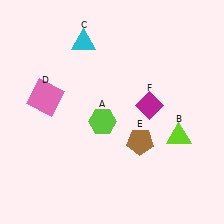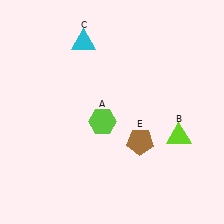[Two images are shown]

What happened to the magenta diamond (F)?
The magenta diamond (F) was removed in Image 2. It was in the top-right area of Image 1.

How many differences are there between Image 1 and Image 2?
There are 2 differences between the two images.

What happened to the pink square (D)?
The pink square (D) was removed in Image 2. It was in the top-left area of Image 1.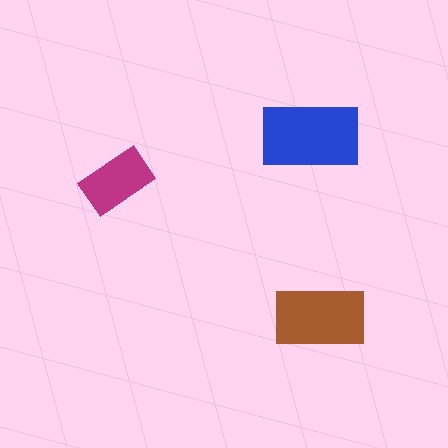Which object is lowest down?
The brown rectangle is bottommost.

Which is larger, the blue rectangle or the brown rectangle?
The blue one.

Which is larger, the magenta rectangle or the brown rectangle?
The brown one.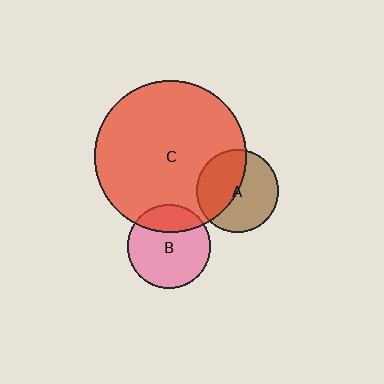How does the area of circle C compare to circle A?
Approximately 3.4 times.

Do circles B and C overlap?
Yes.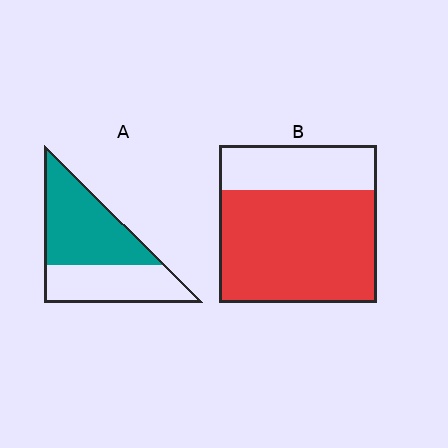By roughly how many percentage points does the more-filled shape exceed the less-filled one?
By roughly 15 percentage points (B over A).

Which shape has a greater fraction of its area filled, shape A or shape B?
Shape B.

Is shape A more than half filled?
Yes.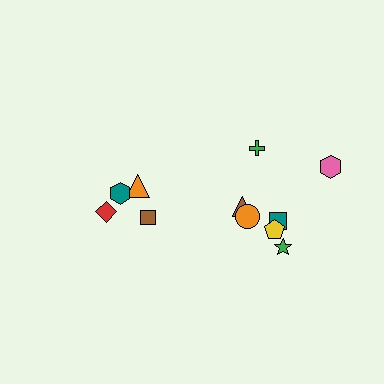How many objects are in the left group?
There are 4 objects.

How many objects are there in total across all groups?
There are 11 objects.